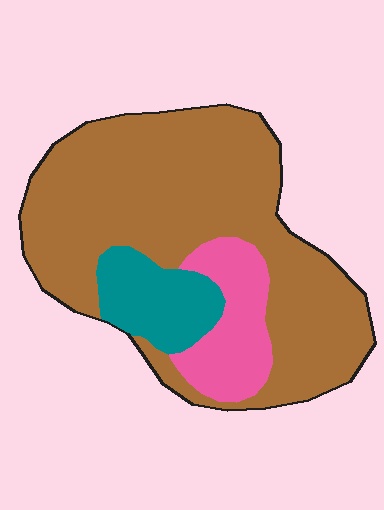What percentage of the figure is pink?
Pink covers around 15% of the figure.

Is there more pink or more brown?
Brown.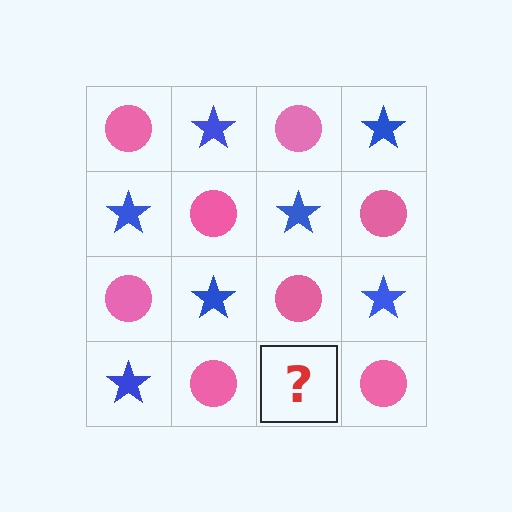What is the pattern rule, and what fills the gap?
The rule is that it alternates pink circle and blue star in a checkerboard pattern. The gap should be filled with a blue star.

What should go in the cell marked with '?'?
The missing cell should contain a blue star.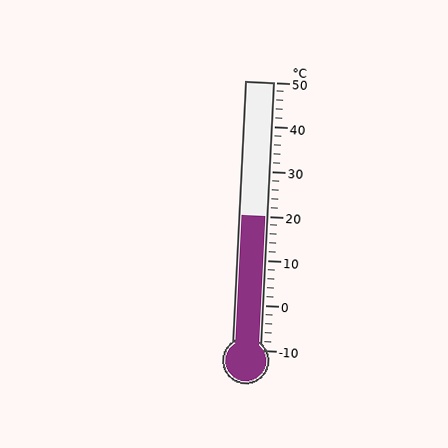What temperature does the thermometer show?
The thermometer shows approximately 20°C.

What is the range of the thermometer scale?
The thermometer scale ranges from -10°C to 50°C.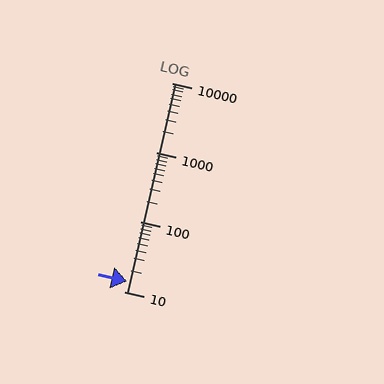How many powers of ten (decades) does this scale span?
The scale spans 3 decades, from 10 to 10000.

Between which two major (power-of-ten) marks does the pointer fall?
The pointer is between 10 and 100.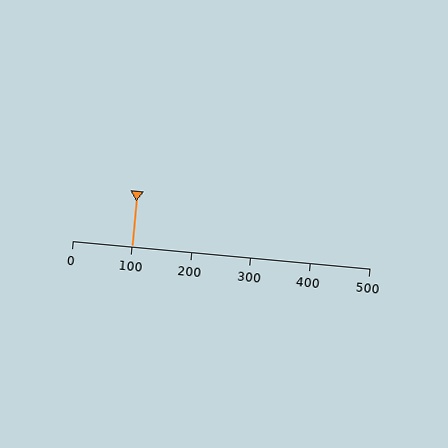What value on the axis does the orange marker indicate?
The marker indicates approximately 100.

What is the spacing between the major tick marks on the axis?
The major ticks are spaced 100 apart.